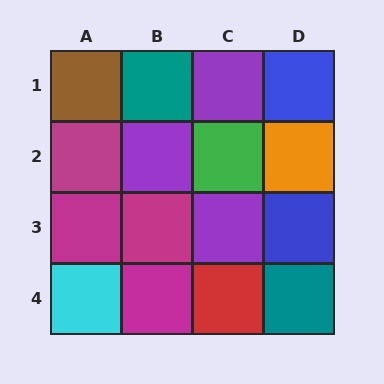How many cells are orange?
1 cell is orange.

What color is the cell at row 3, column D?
Blue.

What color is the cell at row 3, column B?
Magenta.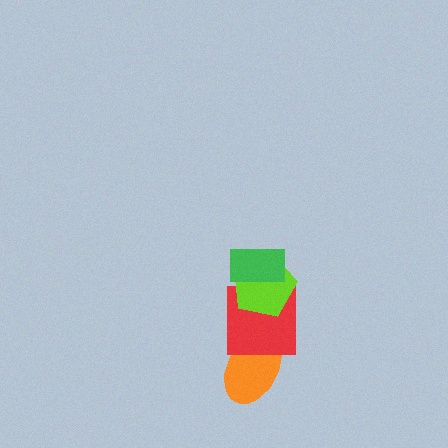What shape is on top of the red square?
The lime pentagon is on top of the red square.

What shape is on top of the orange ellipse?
The red square is on top of the orange ellipse.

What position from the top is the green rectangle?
The green rectangle is 1st from the top.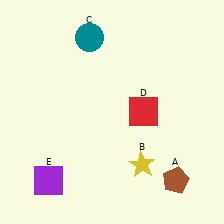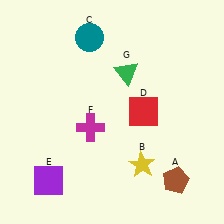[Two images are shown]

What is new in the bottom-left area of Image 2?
A magenta cross (F) was added in the bottom-left area of Image 2.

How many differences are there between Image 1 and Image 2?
There are 2 differences between the two images.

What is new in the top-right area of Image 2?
A green triangle (G) was added in the top-right area of Image 2.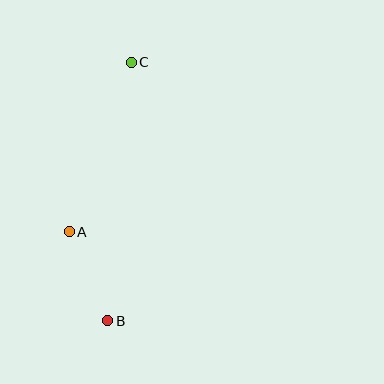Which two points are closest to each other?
Points A and B are closest to each other.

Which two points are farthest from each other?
Points B and C are farthest from each other.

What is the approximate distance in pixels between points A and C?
The distance between A and C is approximately 180 pixels.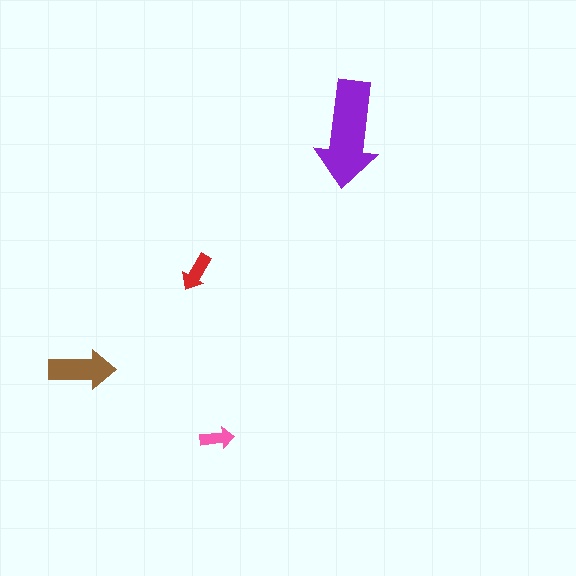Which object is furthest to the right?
The purple arrow is rightmost.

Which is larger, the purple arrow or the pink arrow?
The purple one.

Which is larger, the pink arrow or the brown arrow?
The brown one.